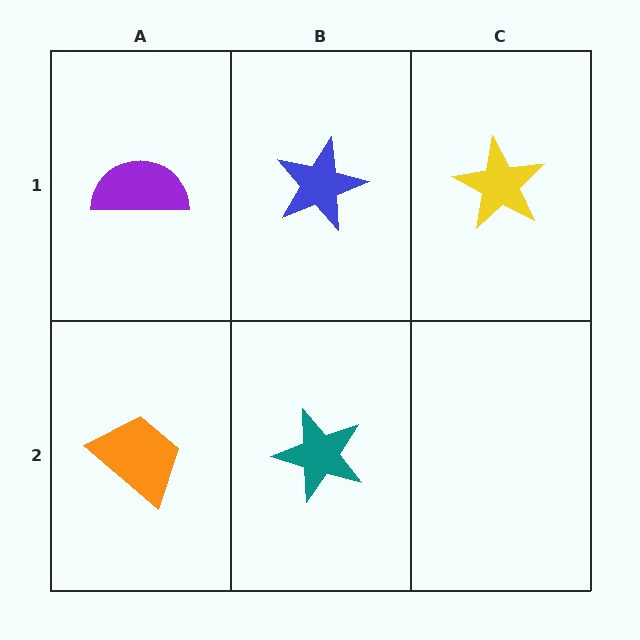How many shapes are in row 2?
2 shapes.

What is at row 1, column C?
A yellow star.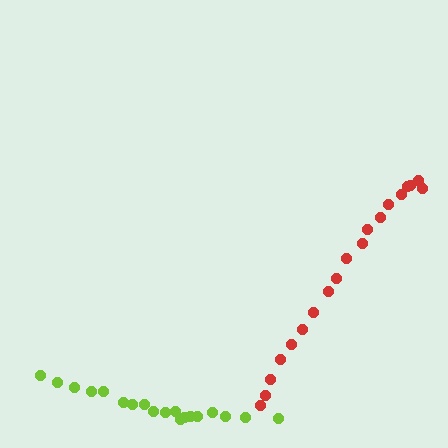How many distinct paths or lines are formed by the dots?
There are 2 distinct paths.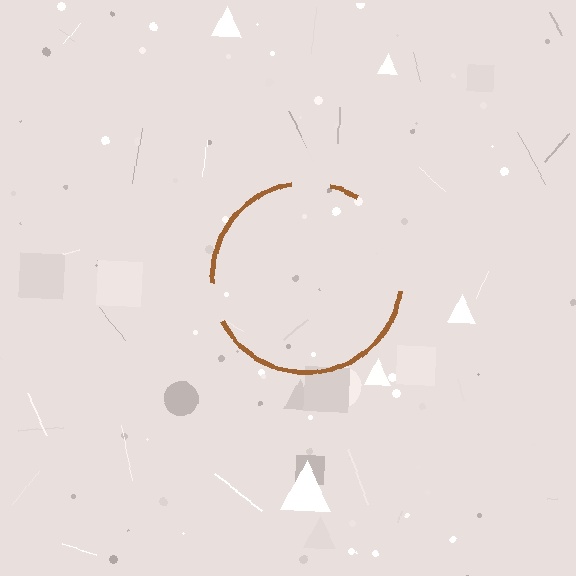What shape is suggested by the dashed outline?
The dashed outline suggests a circle.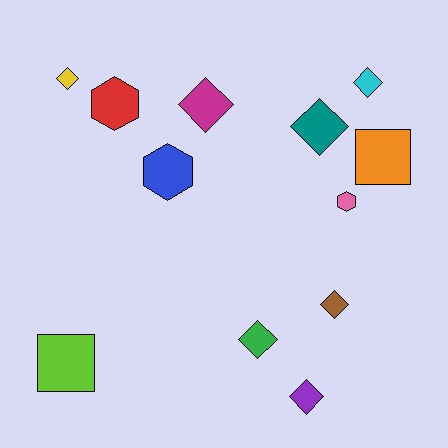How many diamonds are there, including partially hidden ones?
There are 7 diamonds.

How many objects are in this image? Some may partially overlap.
There are 12 objects.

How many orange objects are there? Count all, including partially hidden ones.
There is 1 orange object.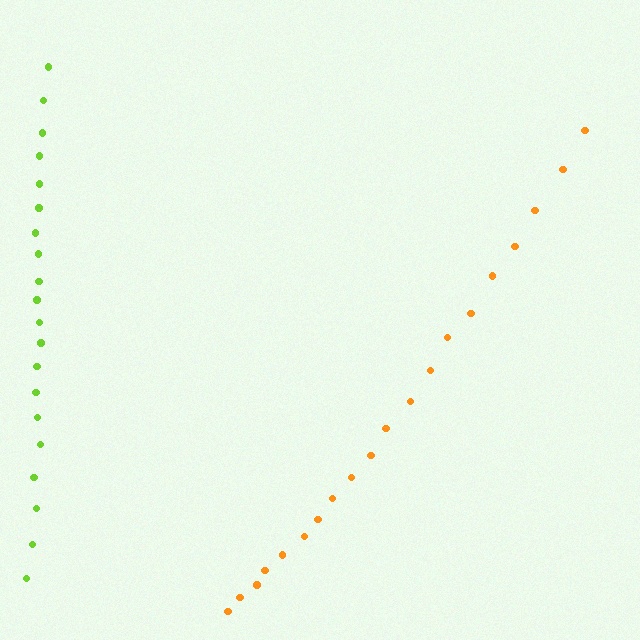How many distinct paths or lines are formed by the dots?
There are 2 distinct paths.